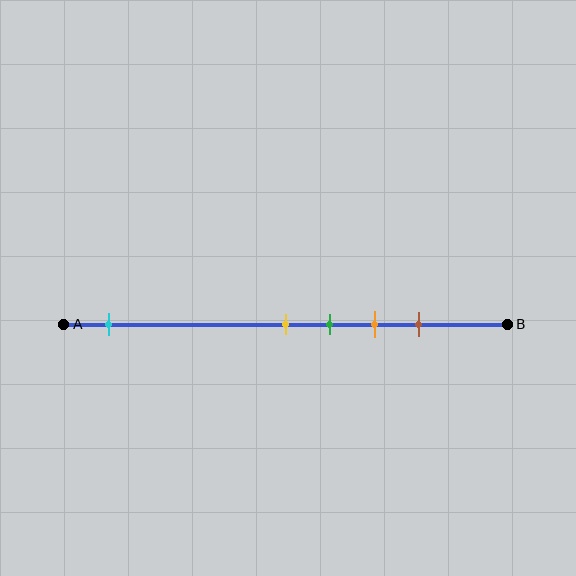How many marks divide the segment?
There are 5 marks dividing the segment.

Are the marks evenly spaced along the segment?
No, the marks are not evenly spaced.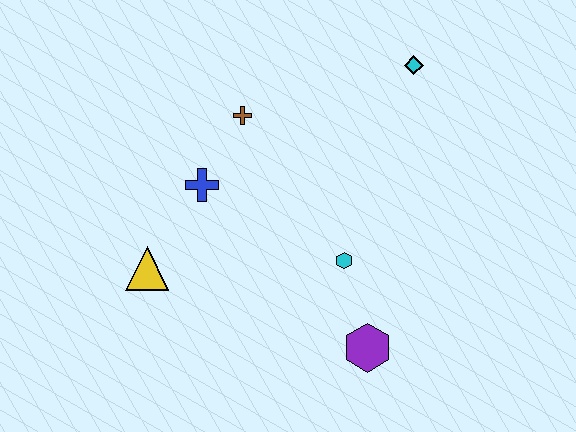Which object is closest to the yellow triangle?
The blue cross is closest to the yellow triangle.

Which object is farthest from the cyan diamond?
The yellow triangle is farthest from the cyan diamond.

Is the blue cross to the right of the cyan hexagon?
No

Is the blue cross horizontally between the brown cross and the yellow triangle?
Yes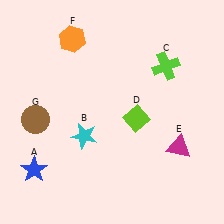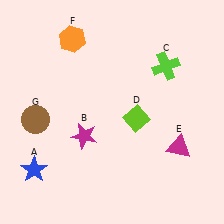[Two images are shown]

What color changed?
The star (B) changed from cyan in Image 1 to magenta in Image 2.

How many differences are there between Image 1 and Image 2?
There is 1 difference between the two images.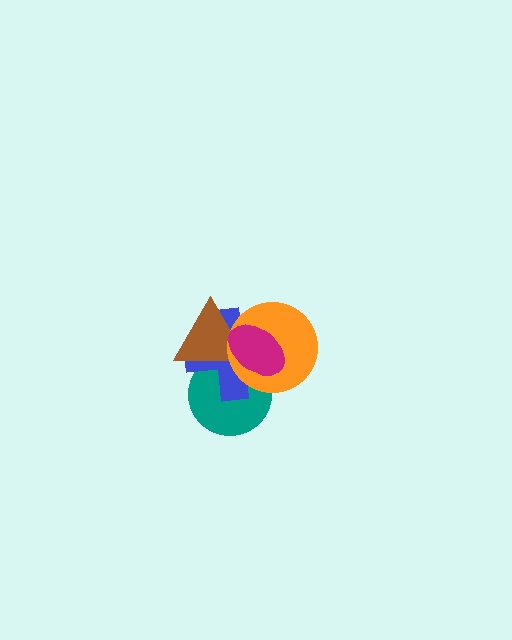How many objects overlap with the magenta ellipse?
4 objects overlap with the magenta ellipse.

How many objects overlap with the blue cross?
4 objects overlap with the blue cross.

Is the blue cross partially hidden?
Yes, it is partially covered by another shape.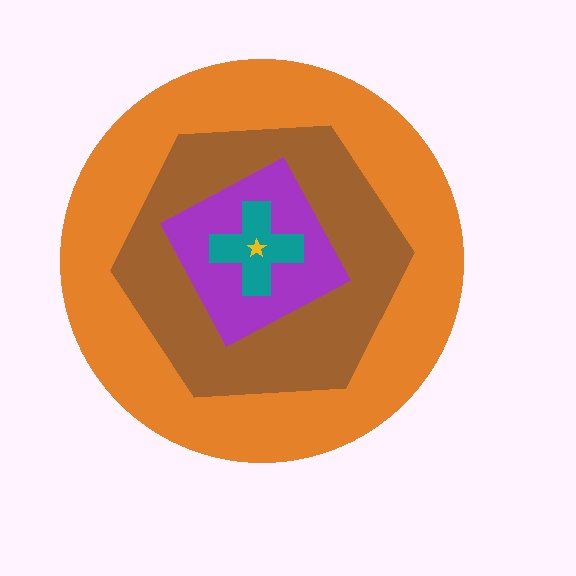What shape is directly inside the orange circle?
The brown hexagon.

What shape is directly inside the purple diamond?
The teal cross.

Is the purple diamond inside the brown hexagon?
Yes.